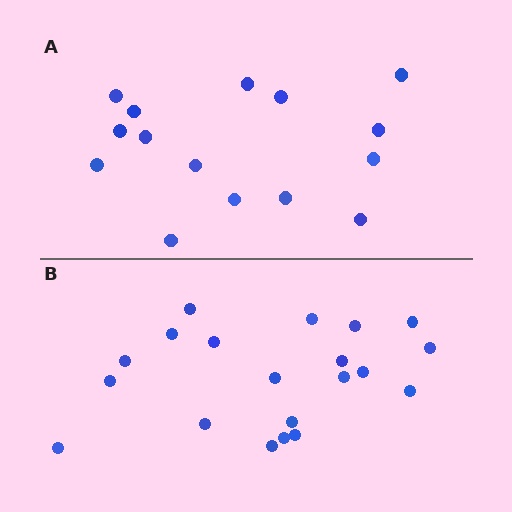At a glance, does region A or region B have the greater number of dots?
Region B (the bottom region) has more dots.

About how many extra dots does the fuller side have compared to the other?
Region B has about 5 more dots than region A.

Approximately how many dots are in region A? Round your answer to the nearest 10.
About 20 dots. (The exact count is 15, which rounds to 20.)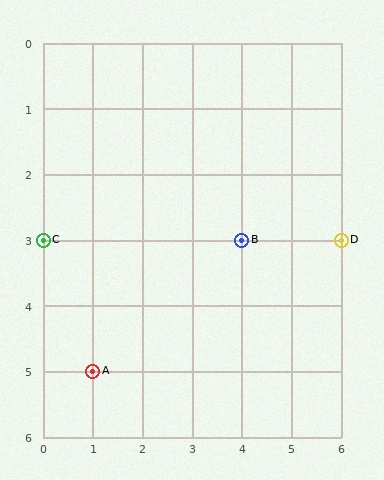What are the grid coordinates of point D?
Point D is at grid coordinates (6, 3).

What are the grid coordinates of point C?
Point C is at grid coordinates (0, 3).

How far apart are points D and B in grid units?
Points D and B are 2 columns apart.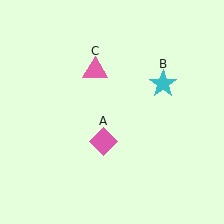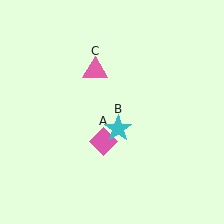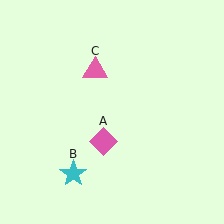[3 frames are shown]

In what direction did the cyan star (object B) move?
The cyan star (object B) moved down and to the left.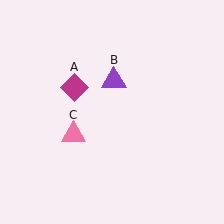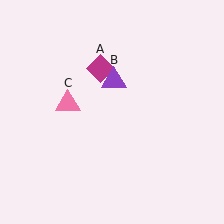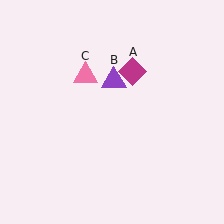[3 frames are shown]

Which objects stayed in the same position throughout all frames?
Purple triangle (object B) remained stationary.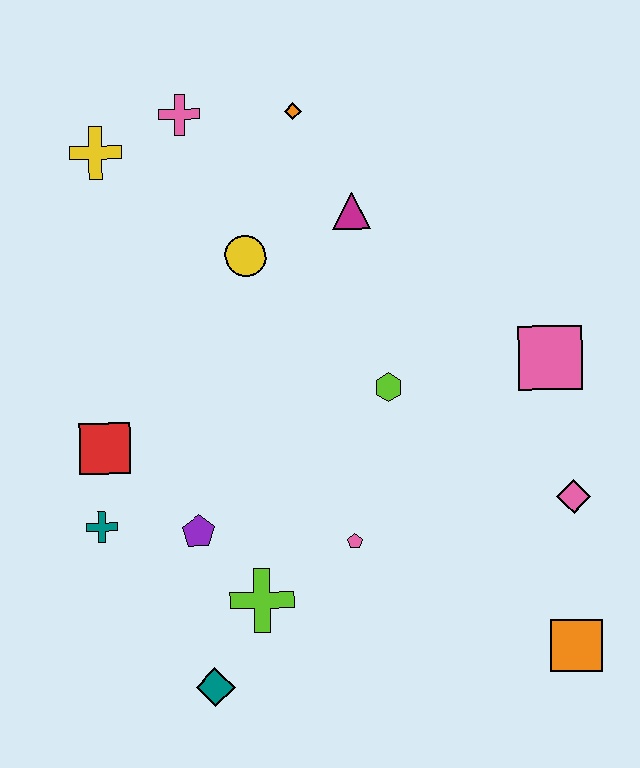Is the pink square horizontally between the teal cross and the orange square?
Yes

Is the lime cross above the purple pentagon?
No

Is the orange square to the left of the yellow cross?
No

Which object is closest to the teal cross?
The red square is closest to the teal cross.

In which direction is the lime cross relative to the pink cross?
The lime cross is below the pink cross.